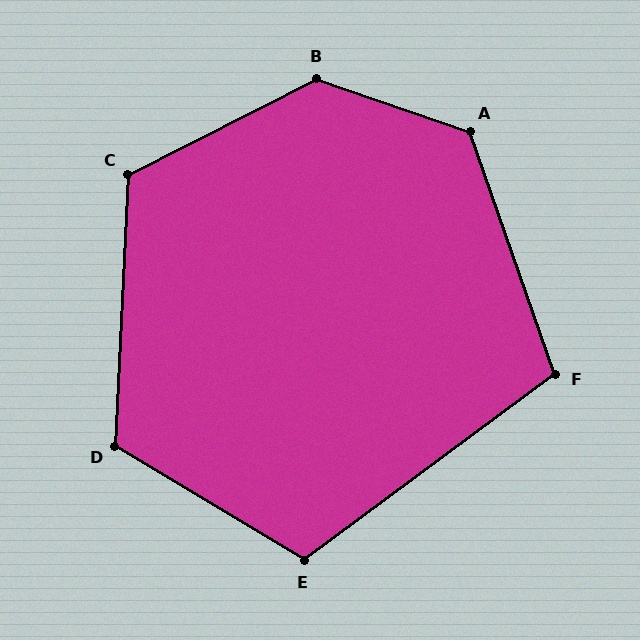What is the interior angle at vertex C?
Approximately 120 degrees (obtuse).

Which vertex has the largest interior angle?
B, at approximately 134 degrees.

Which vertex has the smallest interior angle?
F, at approximately 107 degrees.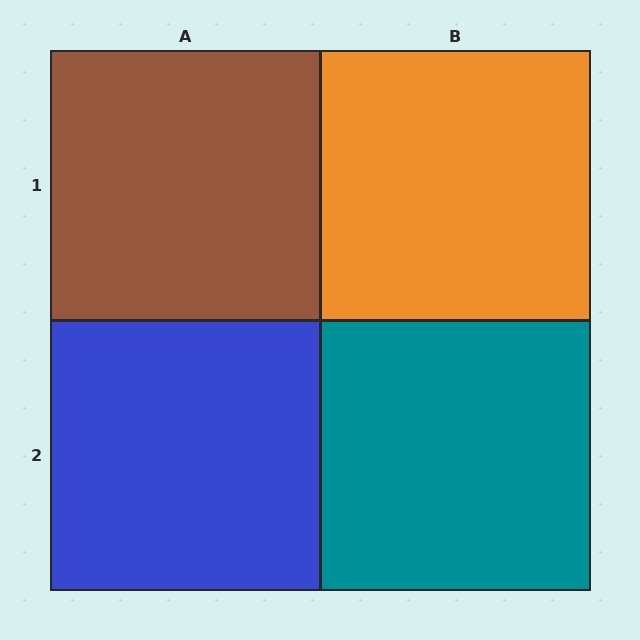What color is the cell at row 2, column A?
Blue.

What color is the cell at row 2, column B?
Teal.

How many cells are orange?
1 cell is orange.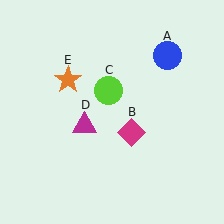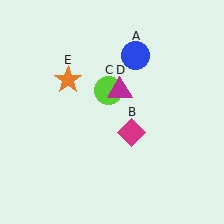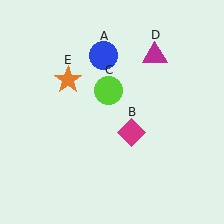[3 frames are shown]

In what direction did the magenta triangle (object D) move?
The magenta triangle (object D) moved up and to the right.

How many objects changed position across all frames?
2 objects changed position: blue circle (object A), magenta triangle (object D).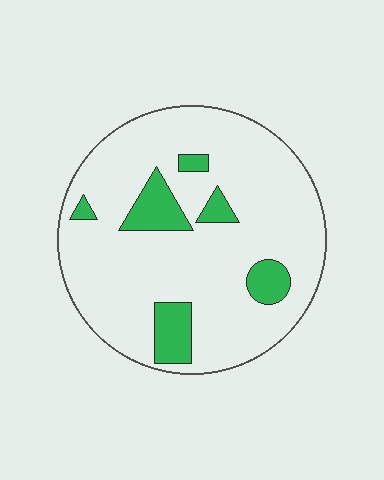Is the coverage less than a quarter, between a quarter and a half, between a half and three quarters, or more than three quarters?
Less than a quarter.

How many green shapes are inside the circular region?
6.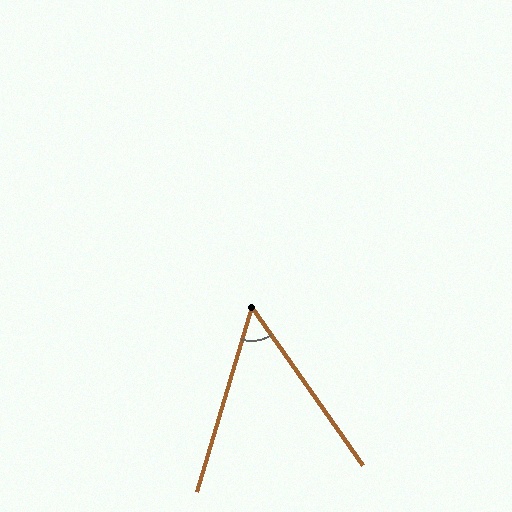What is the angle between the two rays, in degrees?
Approximately 52 degrees.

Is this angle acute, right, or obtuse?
It is acute.